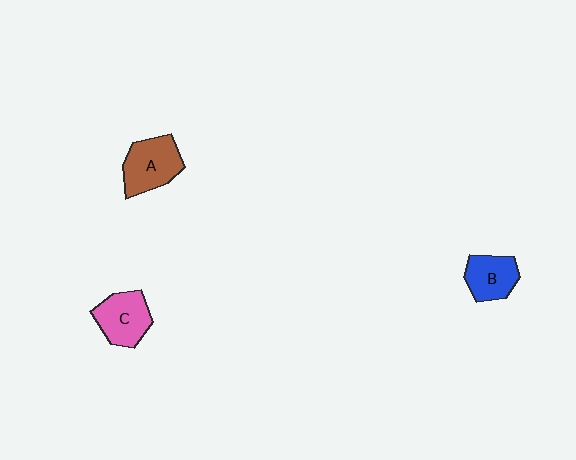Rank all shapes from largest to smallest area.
From largest to smallest: A (brown), C (pink), B (blue).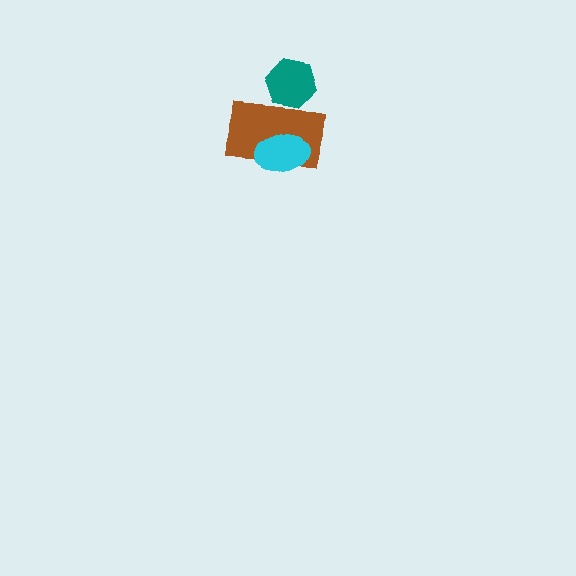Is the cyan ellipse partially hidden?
No, no other shape covers it.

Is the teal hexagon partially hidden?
Yes, it is partially covered by another shape.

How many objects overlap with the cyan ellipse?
1 object overlaps with the cyan ellipse.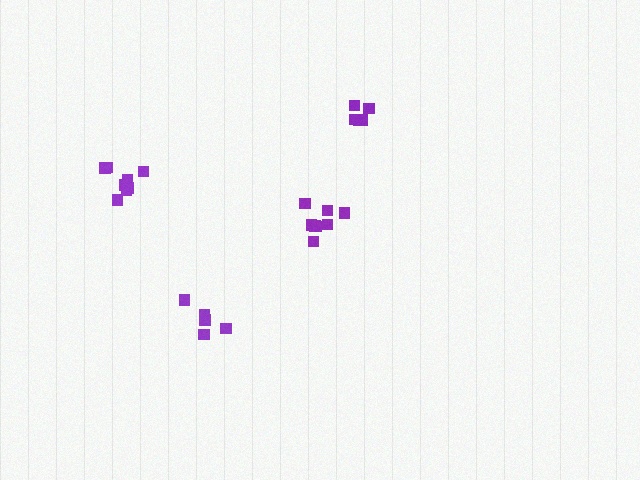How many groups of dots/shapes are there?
There are 4 groups.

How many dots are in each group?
Group 1: 8 dots, Group 2: 8 dots, Group 3: 5 dots, Group 4: 5 dots (26 total).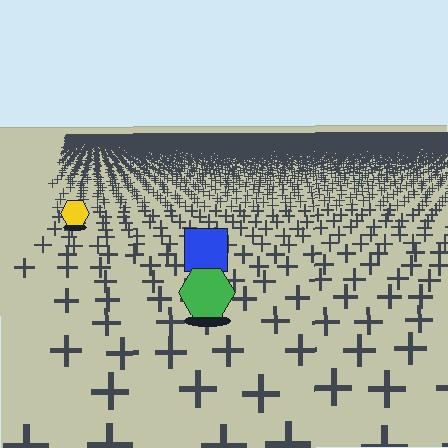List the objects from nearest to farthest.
From nearest to farthest: the green hexagon, the blue square, the yellow hexagon.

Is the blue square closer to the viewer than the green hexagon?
No. The green hexagon is closer — you can tell from the texture gradient: the ground texture is coarser near it.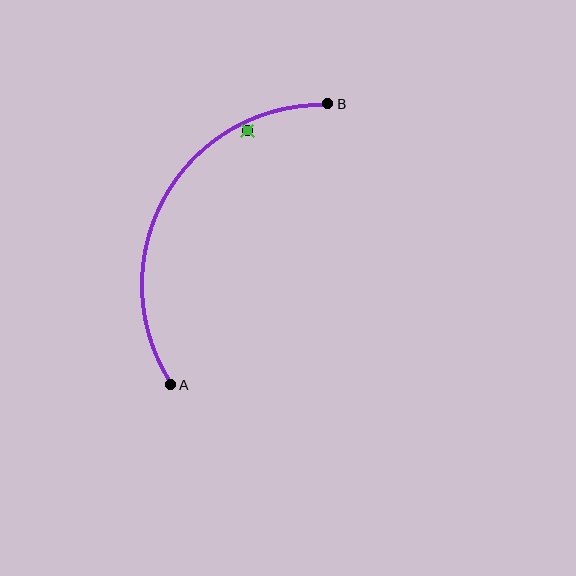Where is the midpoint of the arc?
The arc midpoint is the point on the curve farthest from the straight line joining A and B. It sits to the left of that line.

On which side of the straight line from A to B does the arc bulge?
The arc bulges to the left of the straight line connecting A and B.